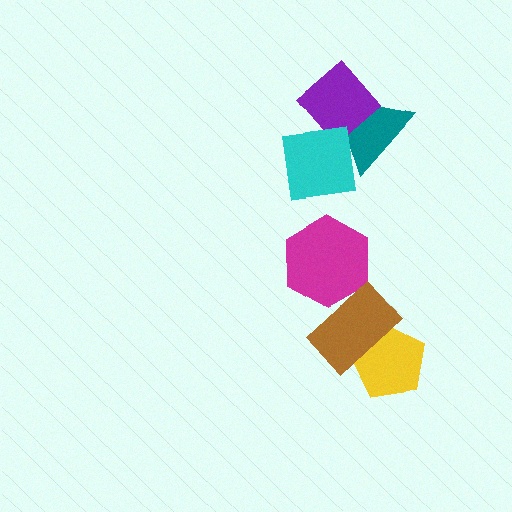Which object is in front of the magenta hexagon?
The brown rectangle is in front of the magenta hexagon.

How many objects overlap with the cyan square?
2 objects overlap with the cyan square.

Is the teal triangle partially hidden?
Yes, it is partially covered by another shape.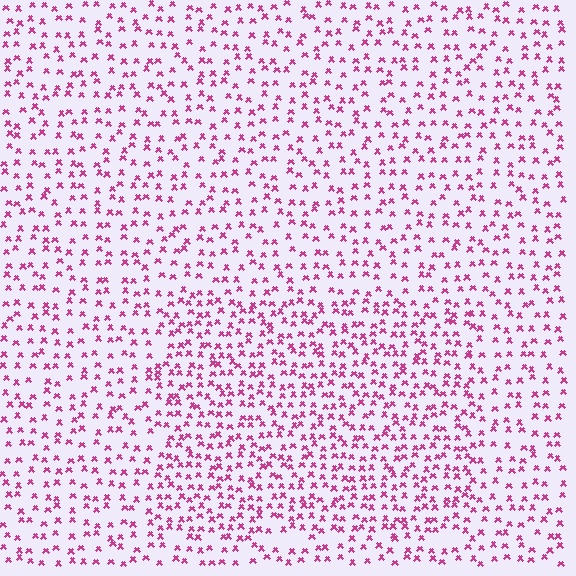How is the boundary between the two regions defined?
The boundary is defined by a change in element density (approximately 1.6x ratio). All elements are the same color, size, and shape.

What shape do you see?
I see a rectangle.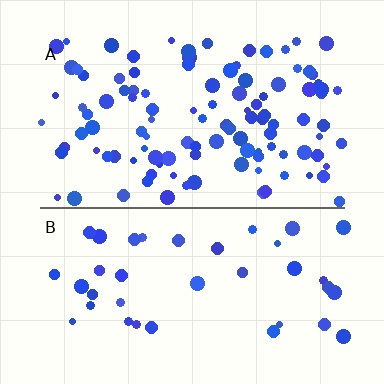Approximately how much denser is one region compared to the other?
Approximately 2.8× — region A over region B.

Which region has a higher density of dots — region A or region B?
A (the top).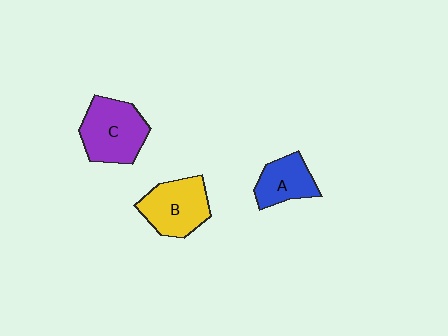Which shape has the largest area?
Shape C (purple).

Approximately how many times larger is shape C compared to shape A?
Approximately 1.5 times.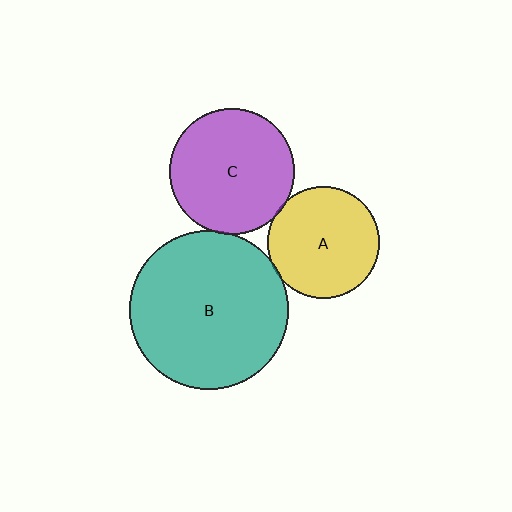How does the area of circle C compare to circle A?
Approximately 1.2 times.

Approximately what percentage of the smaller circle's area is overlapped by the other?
Approximately 5%.